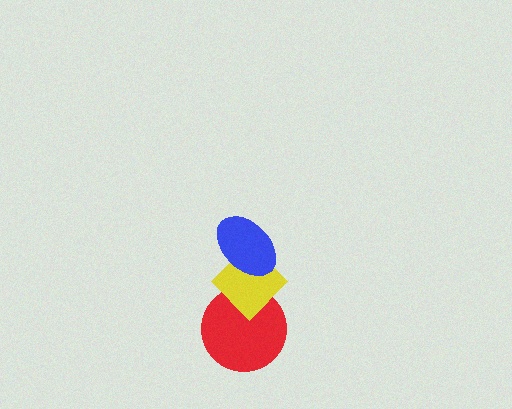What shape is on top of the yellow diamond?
The blue ellipse is on top of the yellow diamond.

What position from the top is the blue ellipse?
The blue ellipse is 1st from the top.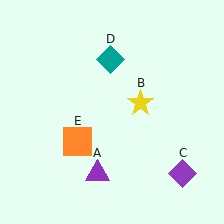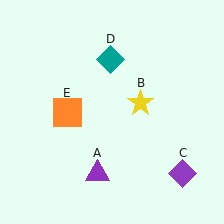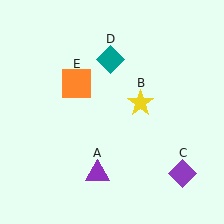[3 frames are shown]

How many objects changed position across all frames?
1 object changed position: orange square (object E).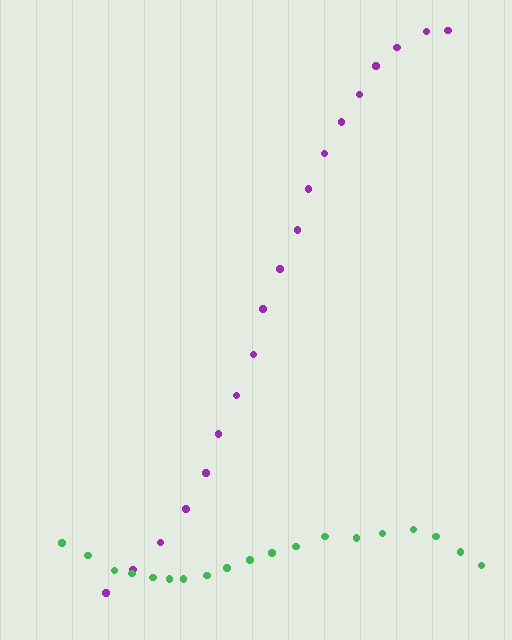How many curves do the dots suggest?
There are 2 distinct paths.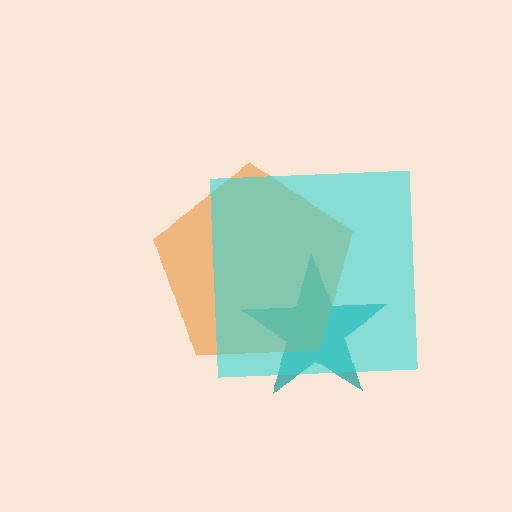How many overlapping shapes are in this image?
There are 3 overlapping shapes in the image.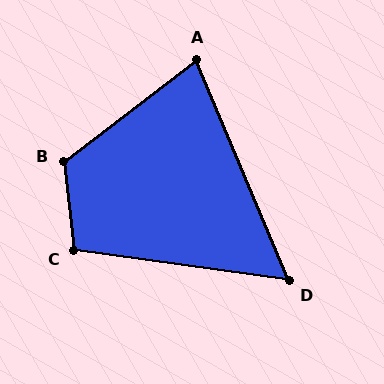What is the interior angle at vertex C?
Approximately 105 degrees (obtuse).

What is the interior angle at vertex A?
Approximately 75 degrees (acute).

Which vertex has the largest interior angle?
B, at approximately 121 degrees.